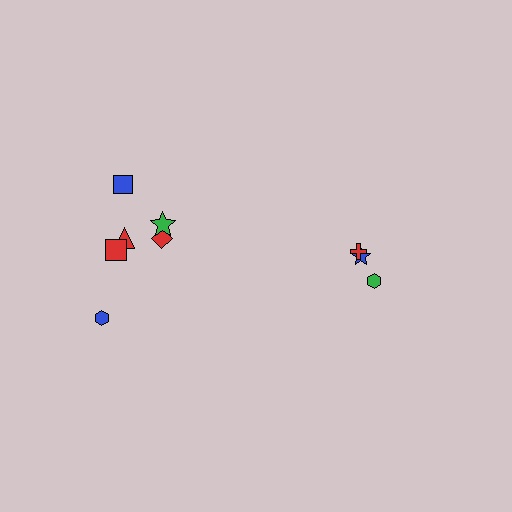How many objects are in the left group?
There are 6 objects.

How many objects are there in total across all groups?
There are 9 objects.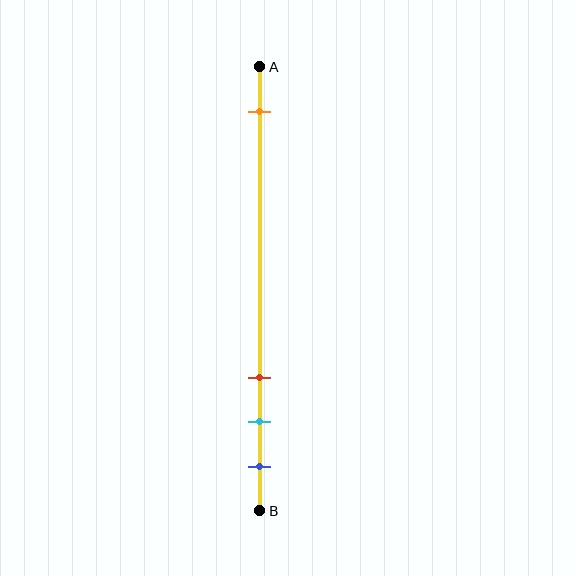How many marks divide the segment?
There are 4 marks dividing the segment.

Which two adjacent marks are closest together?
The cyan and blue marks are the closest adjacent pair.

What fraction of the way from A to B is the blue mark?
The blue mark is approximately 90% (0.9) of the way from A to B.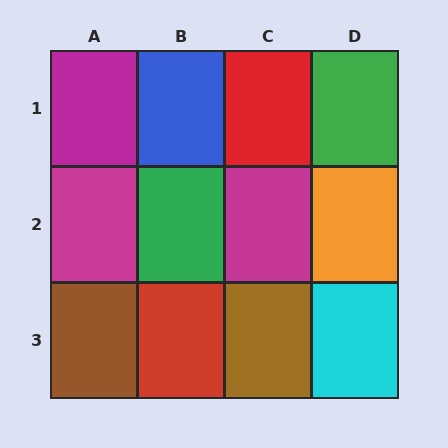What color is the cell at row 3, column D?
Cyan.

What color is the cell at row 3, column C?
Brown.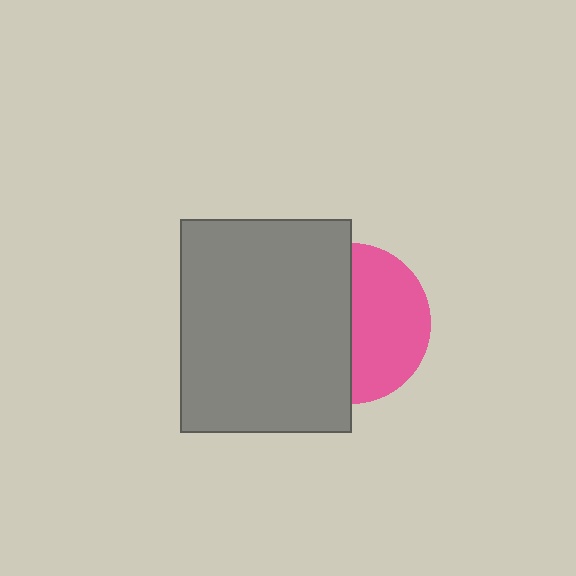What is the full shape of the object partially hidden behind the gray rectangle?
The partially hidden object is a pink circle.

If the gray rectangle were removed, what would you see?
You would see the complete pink circle.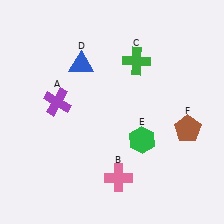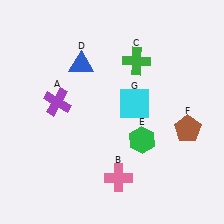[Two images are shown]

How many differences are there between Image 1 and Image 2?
There is 1 difference between the two images.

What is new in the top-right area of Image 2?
A cyan square (G) was added in the top-right area of Image 2.